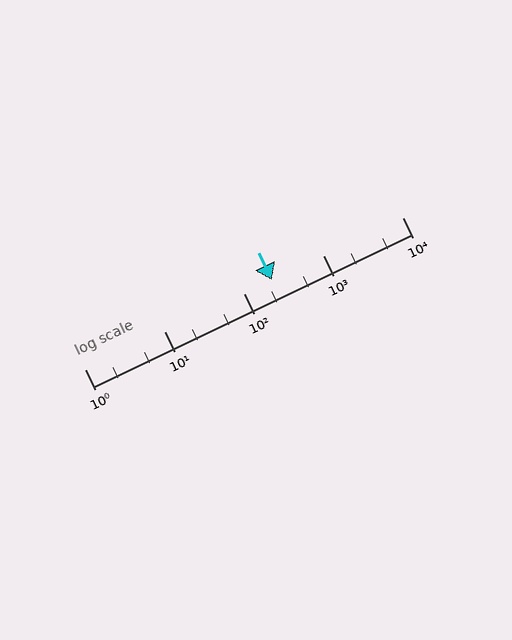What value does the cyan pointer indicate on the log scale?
The pointer indicates approximately 230.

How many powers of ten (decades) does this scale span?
The scale spans 4 decades, from 1 to 10000.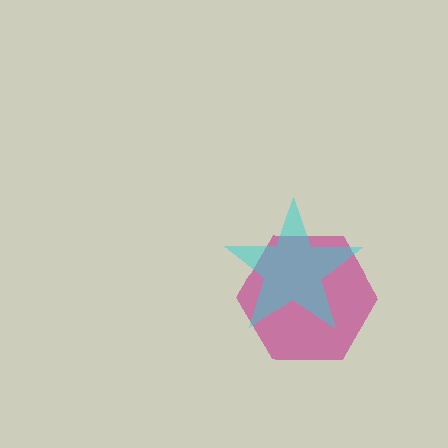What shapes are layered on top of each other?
The layered shapes are: a magenta hexagon, a cyan star.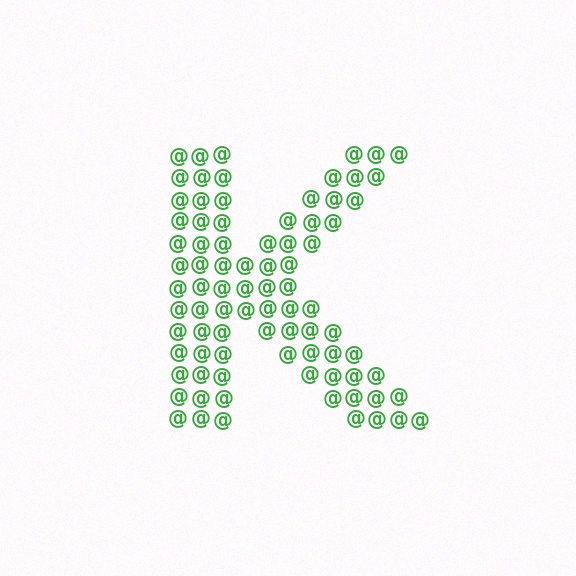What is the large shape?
The large shape is the letter K.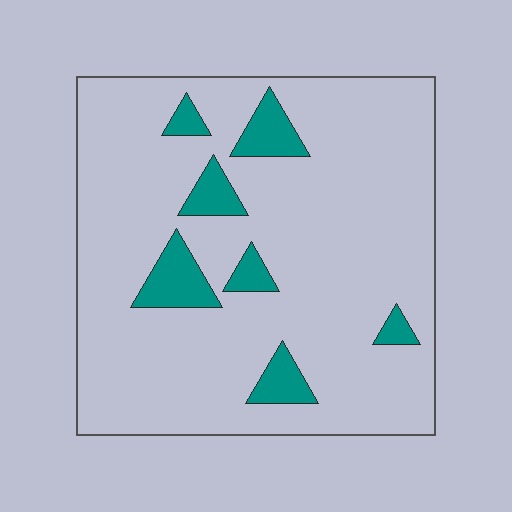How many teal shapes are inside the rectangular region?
7.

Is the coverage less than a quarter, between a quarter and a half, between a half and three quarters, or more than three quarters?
Less than a quarter.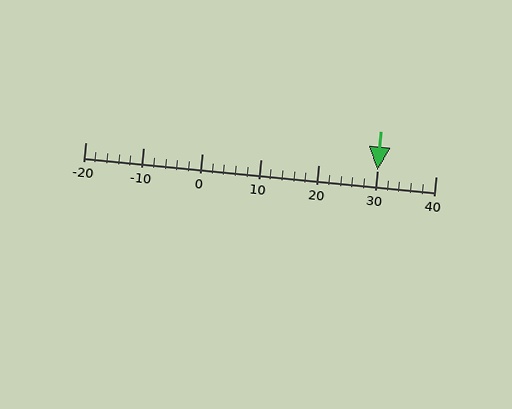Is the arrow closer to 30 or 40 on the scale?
The arrow is closer to 30.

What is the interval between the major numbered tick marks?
The major tick marks are spaced 10 units apart.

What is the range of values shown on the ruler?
The ruler shows values from -20 to 40.